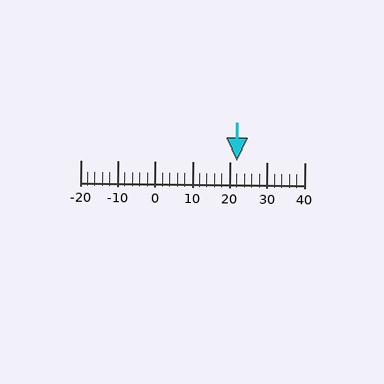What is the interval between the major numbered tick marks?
The major tick marks are spaced 10 units apart.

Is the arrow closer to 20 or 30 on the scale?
The arrow is closer to 20.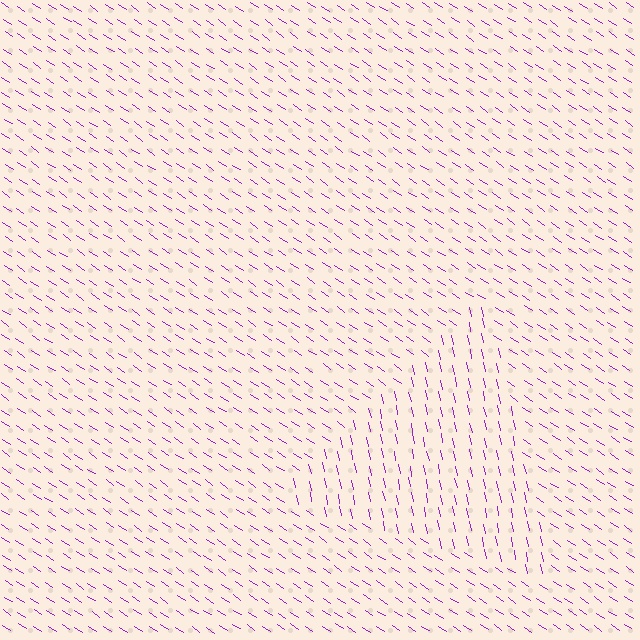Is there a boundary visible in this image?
Yes, there is a texture boundary formed by a change in line orientation.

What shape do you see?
I see a triangle.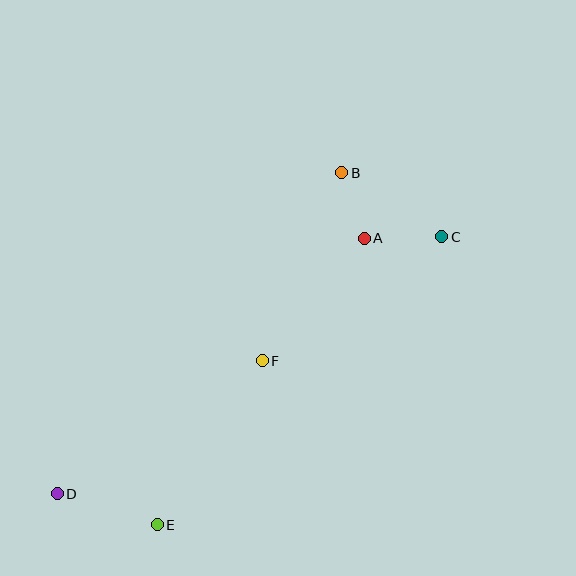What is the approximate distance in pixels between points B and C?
The distance between B and C is approximately 119 pixels.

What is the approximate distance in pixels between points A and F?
The distance between A and F is approximately 159 pixels.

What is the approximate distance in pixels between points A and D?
The distance between A and D is approximately 400 pixels.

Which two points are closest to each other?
Points A and B are closest to each other.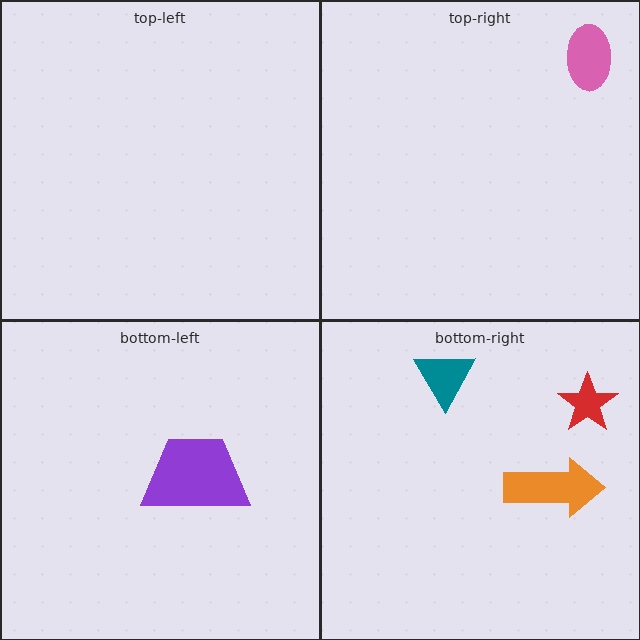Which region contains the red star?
The bottom-right region.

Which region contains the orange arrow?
The bottom-right region.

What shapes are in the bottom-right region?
The orange arrow, the red star, the teal triangle.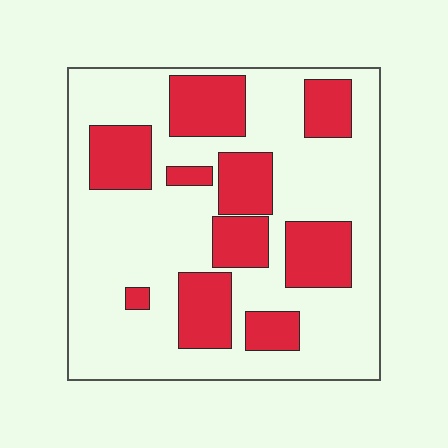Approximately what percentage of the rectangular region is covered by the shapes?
Approximately 30%.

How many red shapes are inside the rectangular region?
10.